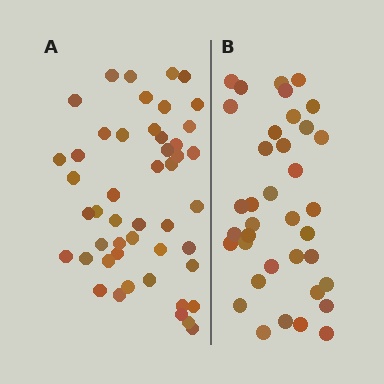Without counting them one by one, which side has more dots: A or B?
Region A (the left region) has more dots.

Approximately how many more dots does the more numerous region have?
Region A has roughly 12 or so more dots than region B.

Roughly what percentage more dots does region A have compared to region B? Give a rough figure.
About 30% more.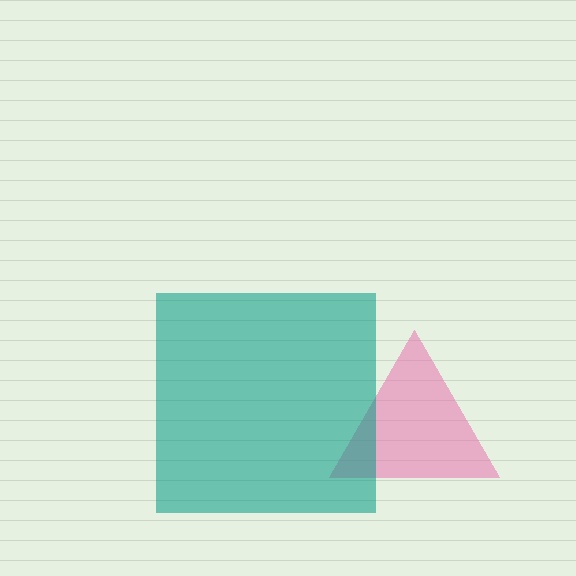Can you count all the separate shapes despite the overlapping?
Yes, there are 2 separate shapes.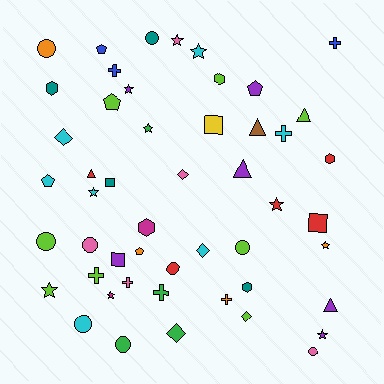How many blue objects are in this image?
There are 3 blue objects.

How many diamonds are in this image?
There are 5 diamonds.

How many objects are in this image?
There are 50 objects.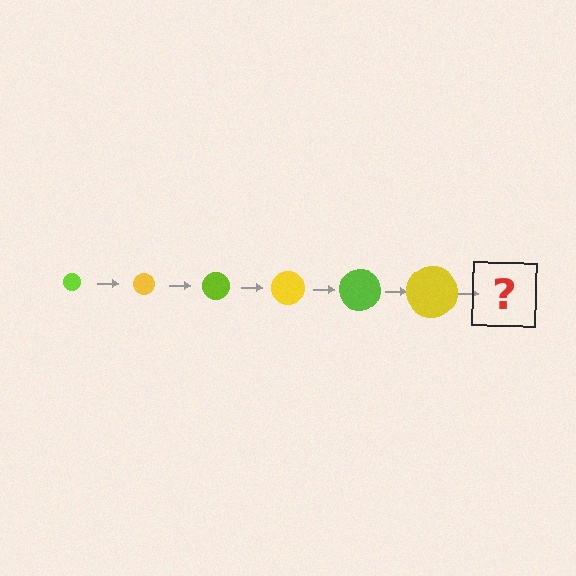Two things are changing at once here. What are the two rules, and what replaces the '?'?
The two rules are that the circle grows larger each step and the color cycles through lime and yellow. The '?' should be a lime circle, larger than the previous one.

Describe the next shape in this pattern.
It should be a lime circle, larger than the previous one.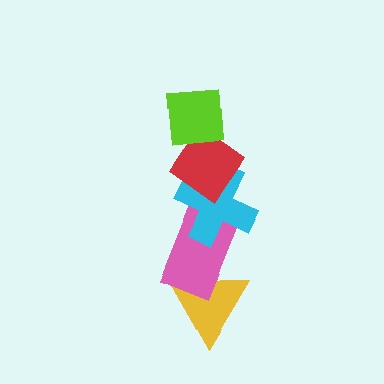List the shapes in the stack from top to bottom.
From top to bottom: the lime square, the red diamond, the cyan cross, the pink rectangle, the yellow triangle.